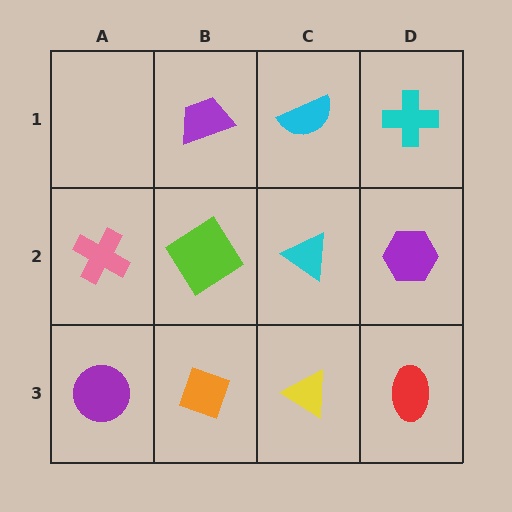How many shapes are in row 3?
4 shapes.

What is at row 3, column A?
A purple circle.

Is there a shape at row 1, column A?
No, that cell is empty.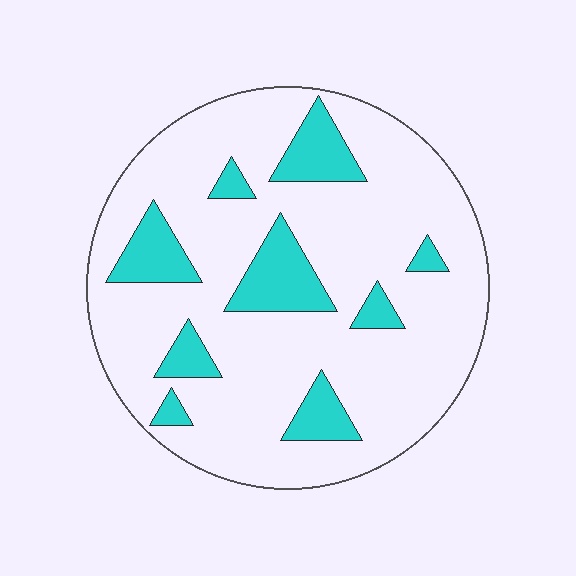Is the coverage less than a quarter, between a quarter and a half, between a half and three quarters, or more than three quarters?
Less than a quarter.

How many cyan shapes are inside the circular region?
9.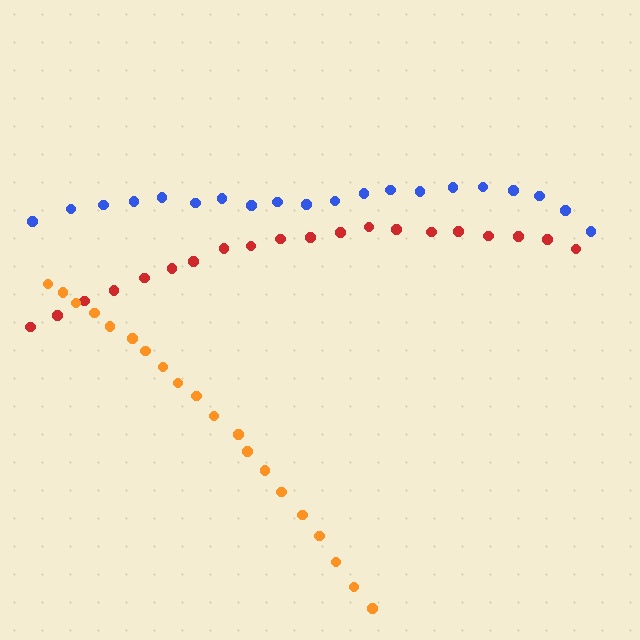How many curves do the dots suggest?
There are 3 distinct paths.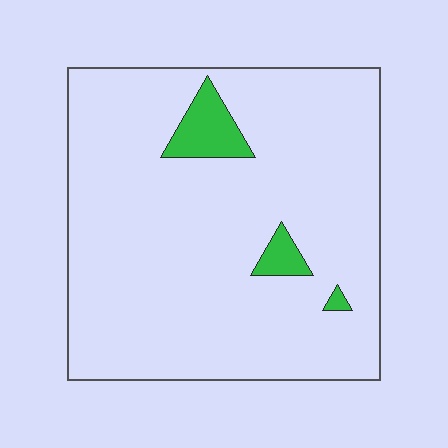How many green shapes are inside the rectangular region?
3.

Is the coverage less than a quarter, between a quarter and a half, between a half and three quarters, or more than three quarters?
Less than a quarter.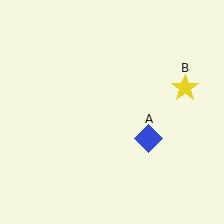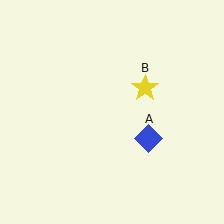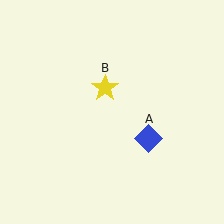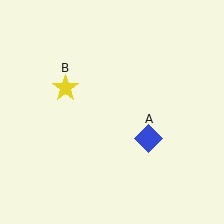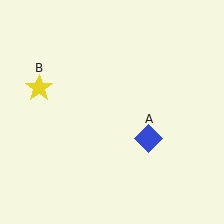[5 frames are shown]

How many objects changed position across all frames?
1 object changed position: yellow star (object B).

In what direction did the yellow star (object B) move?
The yellow star (object B) moved left.